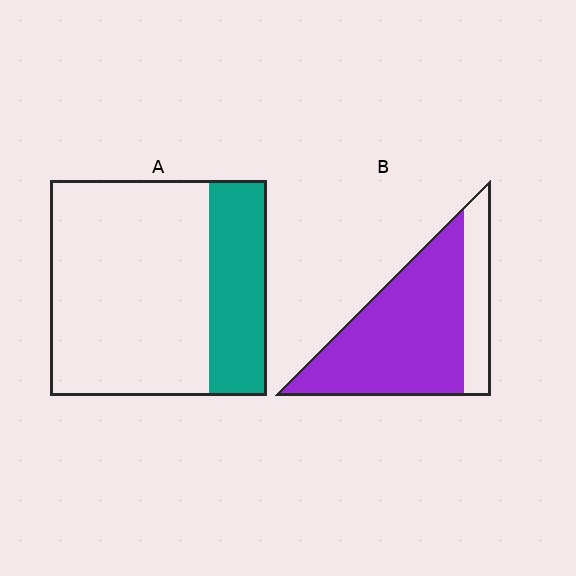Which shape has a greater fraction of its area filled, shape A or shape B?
Shape B.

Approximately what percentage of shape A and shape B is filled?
A is approximately 25% and B is approximately 75%.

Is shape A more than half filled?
No.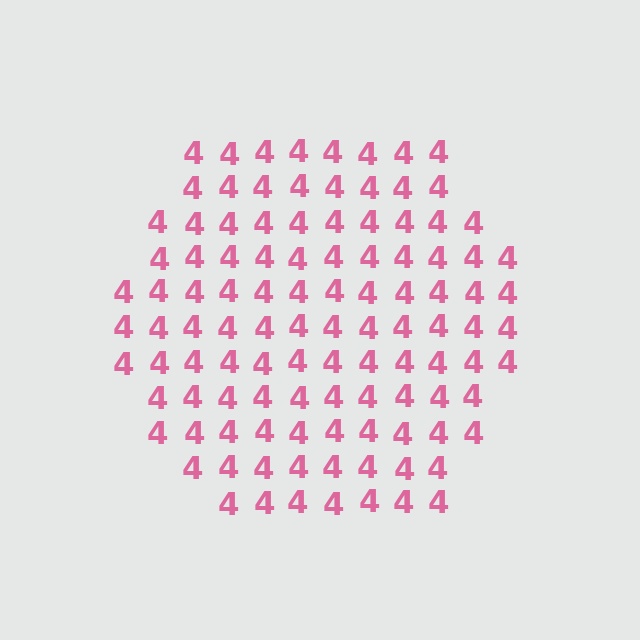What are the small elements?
The small elements are digit 4's.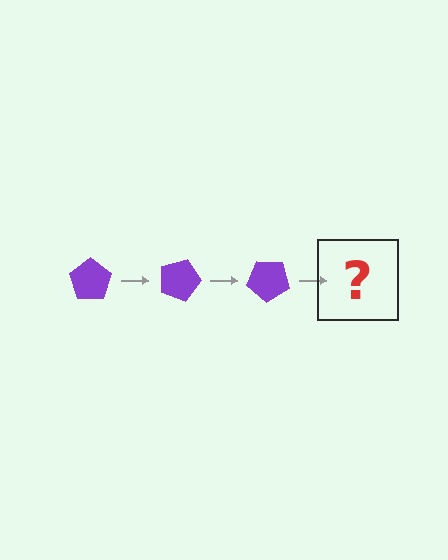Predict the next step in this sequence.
The next step is a purple pentagon rotated 60 degrees.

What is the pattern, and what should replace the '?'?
The pattern is that the pentagon rotates 20 degrees each step. The '?' should be a purple pentagon rotated 60 degrees.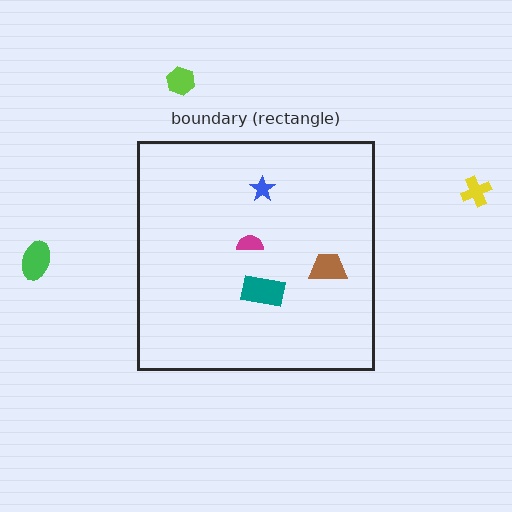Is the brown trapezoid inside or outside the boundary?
Inside.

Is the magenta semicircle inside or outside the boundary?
Inside.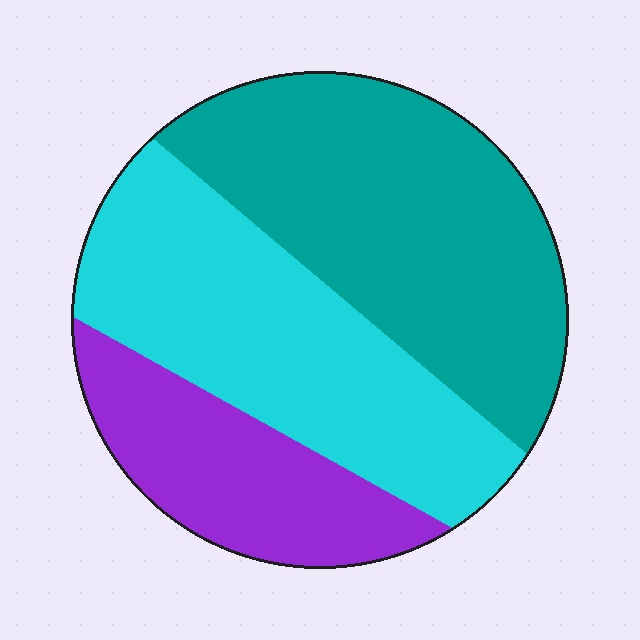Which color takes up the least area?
Purple, at roughly 20%.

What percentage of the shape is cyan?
Cyan takes up about three eighths (3/8) of the shape.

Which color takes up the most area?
Teal, at roughly 40%.